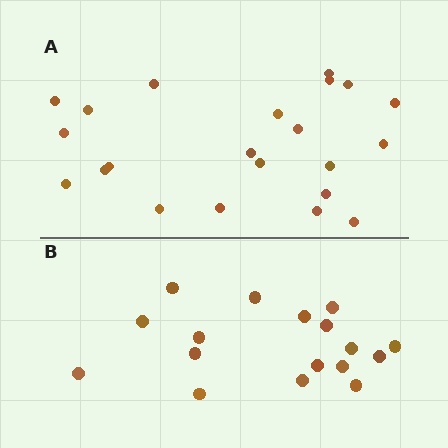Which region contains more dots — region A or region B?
Region A (the top region) has more dots.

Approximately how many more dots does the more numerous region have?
Region A has about 5 more dots than region B.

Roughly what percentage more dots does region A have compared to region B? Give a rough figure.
About 30% more.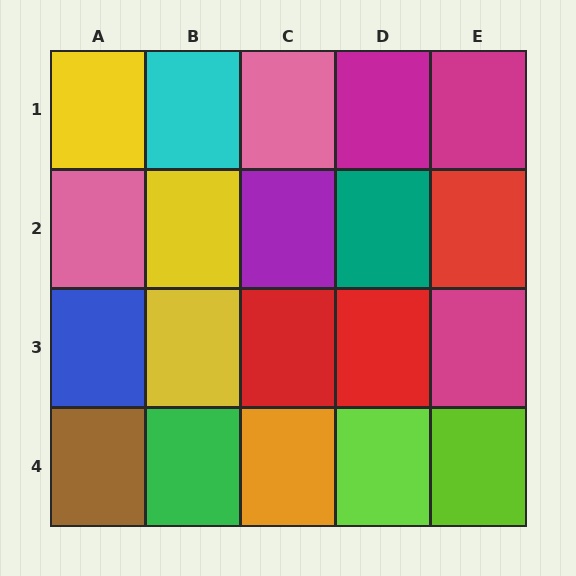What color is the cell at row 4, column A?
Brown.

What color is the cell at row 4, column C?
Orange.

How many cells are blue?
1 cell is blue.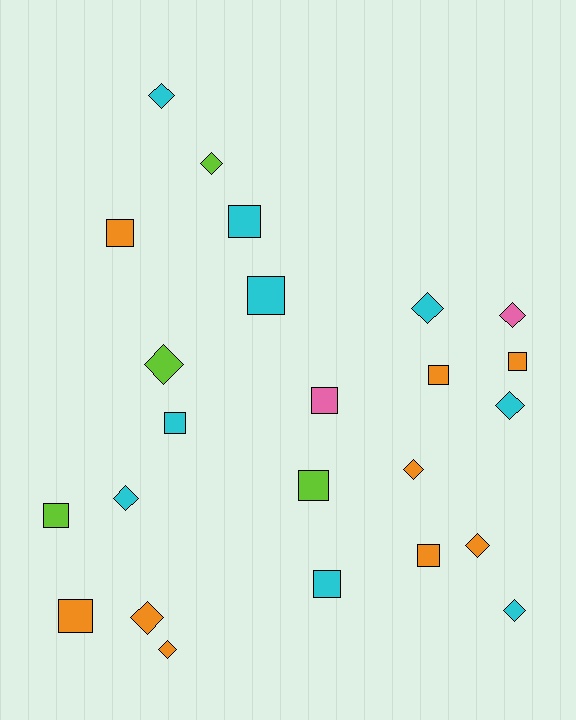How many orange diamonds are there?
There are 4 orange diamonds.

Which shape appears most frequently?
Diamond, with 12 objects.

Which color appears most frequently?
Cyan, with 9 objects.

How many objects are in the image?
There are 24 objects.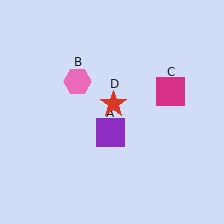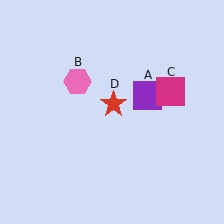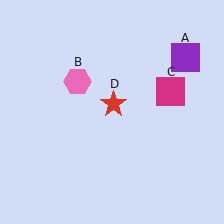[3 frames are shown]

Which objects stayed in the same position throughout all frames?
Pink hexagon (object B) and magenta square (object C) and red star (object D) remained stationary.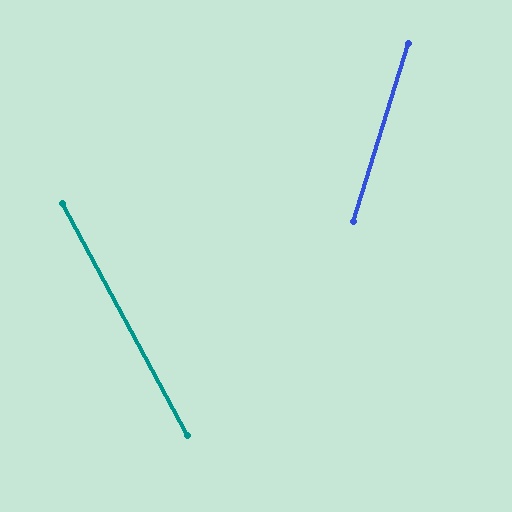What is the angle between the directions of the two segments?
Approximately 46 degrees.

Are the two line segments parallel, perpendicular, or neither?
Neither parallel nor perpendicular — they differ by about 46°.